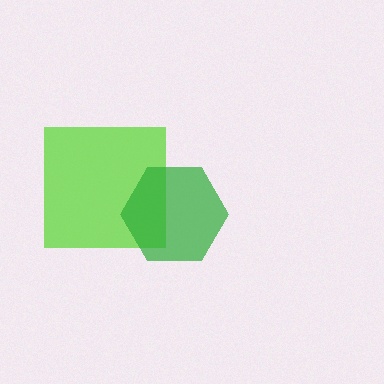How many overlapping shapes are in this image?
There are 2 overlapping shapes in the image.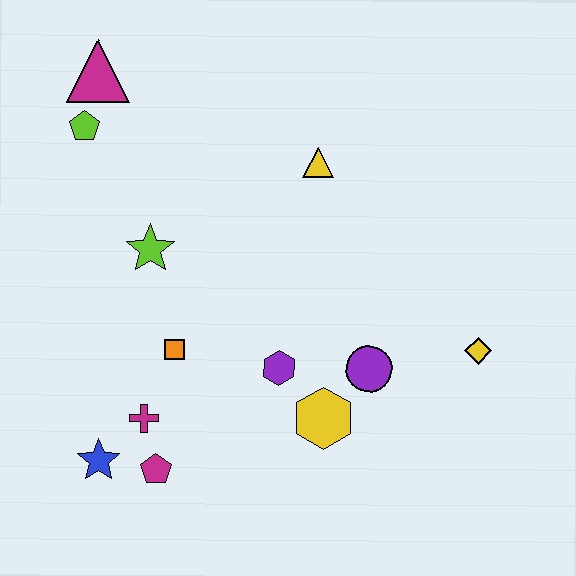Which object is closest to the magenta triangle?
The lime pentagon is closest to the magenta triangle.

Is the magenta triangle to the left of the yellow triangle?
Yes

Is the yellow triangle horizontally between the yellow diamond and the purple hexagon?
Yes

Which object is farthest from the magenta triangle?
The yellow diamond is farthest from the magenta triangle.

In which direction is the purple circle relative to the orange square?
The purple circle is to the right of the orange square.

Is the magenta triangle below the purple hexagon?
No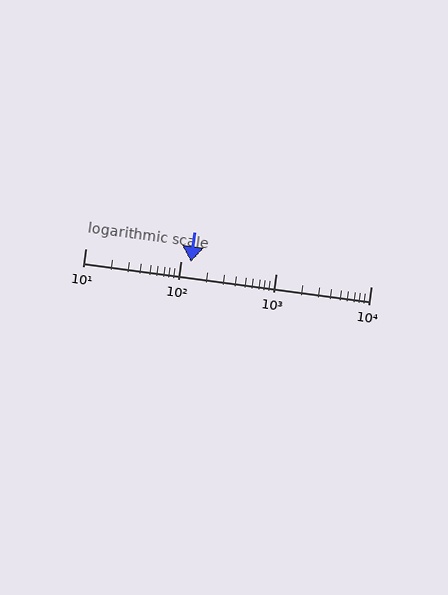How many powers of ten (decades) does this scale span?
The scale spans 3 decades, from 10 to 10000.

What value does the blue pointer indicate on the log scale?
The pointer indicates approximately 130.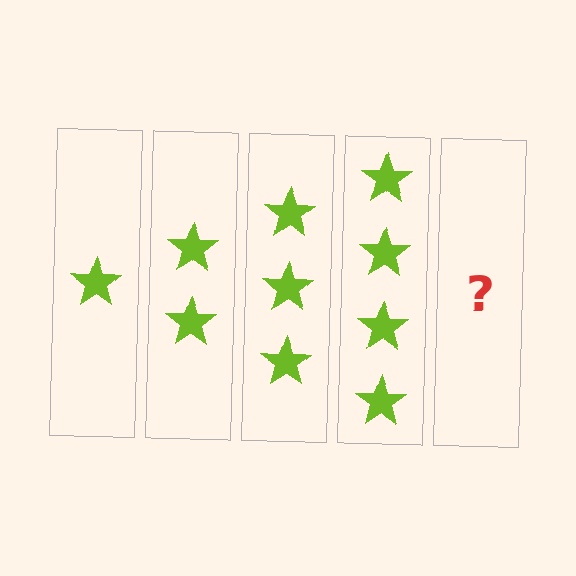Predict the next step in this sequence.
The next step is 5 stars.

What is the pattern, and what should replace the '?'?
The pattern is that each step adds one more star. The '?' should be 5 stars.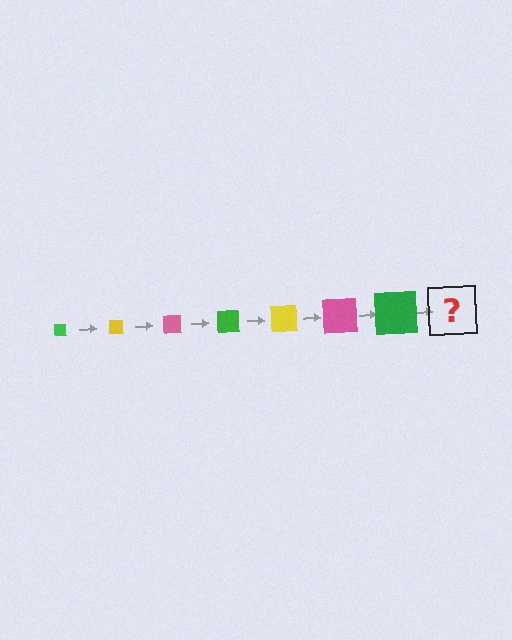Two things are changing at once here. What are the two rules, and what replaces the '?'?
The two rules are that the square grows larger each step and the color cycles through green, yellow, and pink. The '?' should be a yellow square, larger than the previous one.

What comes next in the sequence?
The next element should be a yellow square, larger than the previous one.